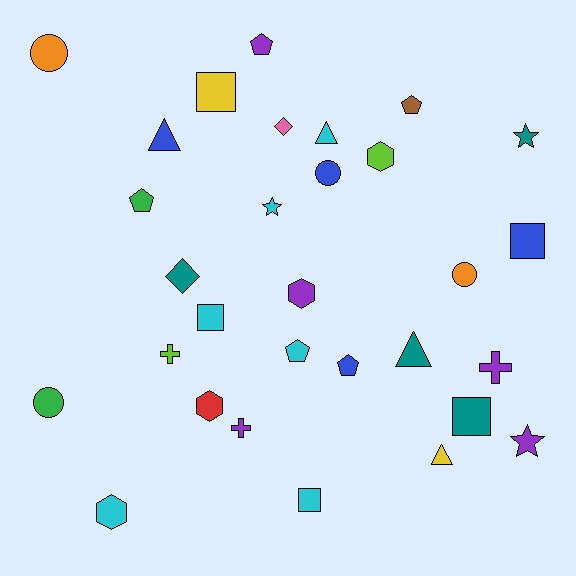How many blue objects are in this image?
There are 4 blue objects.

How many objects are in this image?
There are 30 objects.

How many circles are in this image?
There are 4 circles.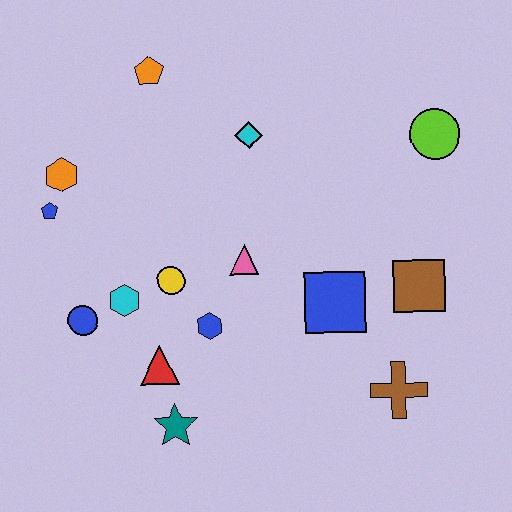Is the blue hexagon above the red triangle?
Yes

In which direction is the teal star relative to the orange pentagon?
The teal star is below the orange pentagon.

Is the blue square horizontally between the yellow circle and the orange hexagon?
No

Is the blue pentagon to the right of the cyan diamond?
No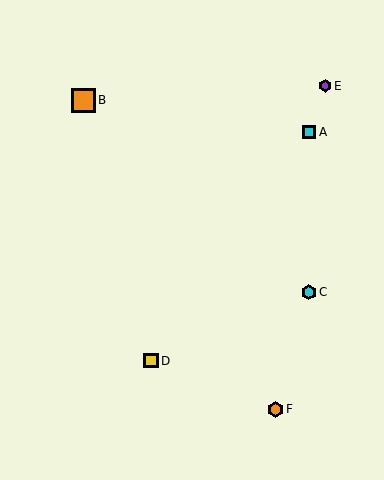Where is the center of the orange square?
The center of the orange square is at (83, 100).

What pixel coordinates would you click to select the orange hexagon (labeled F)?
Click at (275, 409) to select the orange hexagon F.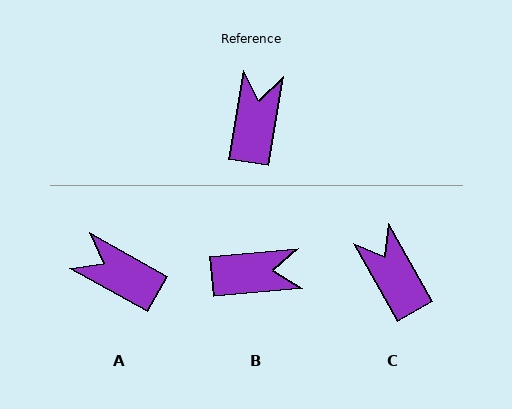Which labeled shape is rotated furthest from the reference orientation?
B, about 76 degrees away.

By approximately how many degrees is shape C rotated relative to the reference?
Approximately 39 degrees counter-clockwise.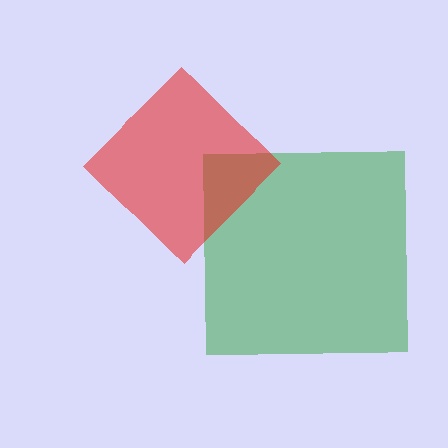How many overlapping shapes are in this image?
There are 2 overlapping shapes in the image.